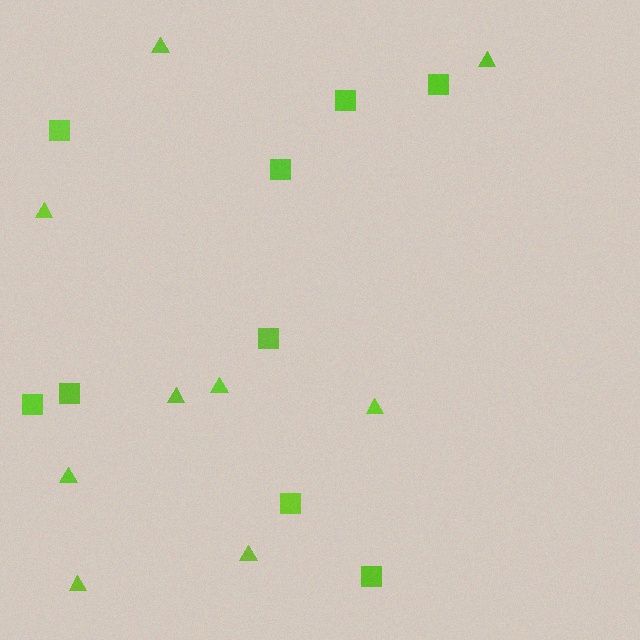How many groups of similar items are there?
There are 2 groups: one group of squares (9) and one group of triangles (9).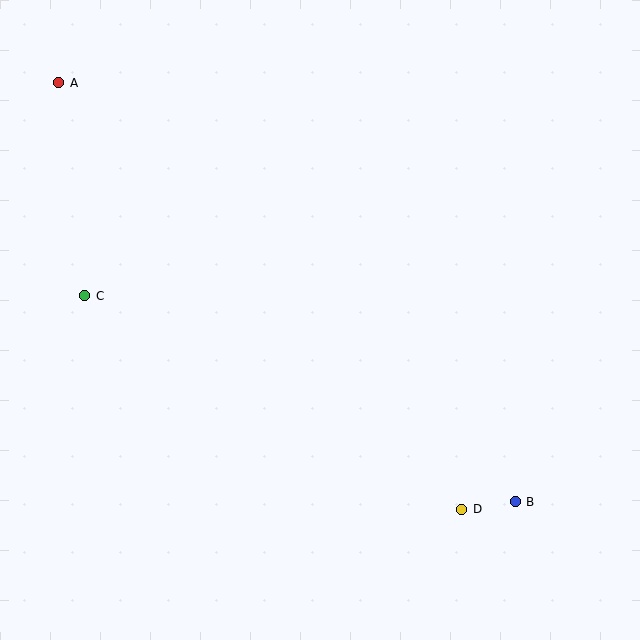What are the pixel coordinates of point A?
Point A is at (59, 83).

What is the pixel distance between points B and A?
The distance between B and A is 620 pixels.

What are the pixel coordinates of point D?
Point D is at (462, 509).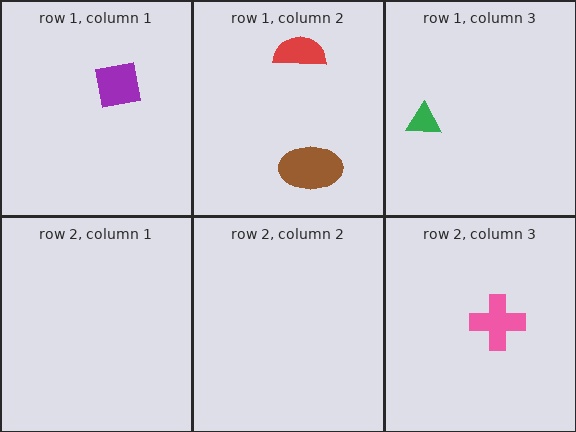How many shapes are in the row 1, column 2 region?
2.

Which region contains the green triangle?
The row 1, column 3 region.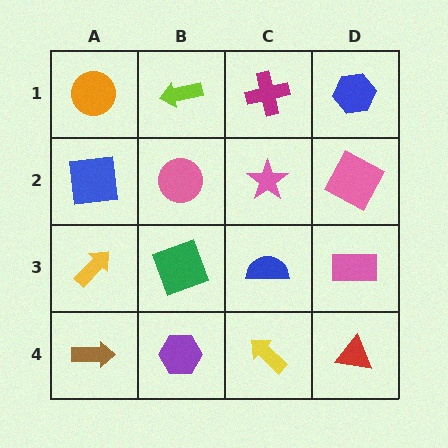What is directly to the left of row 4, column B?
A brown arrow.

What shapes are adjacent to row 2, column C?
A magenta cross (row 1, column C), a blue semicircle (row 3, column C), a pink circle (row 2, column B), a pink square (row 2, column D).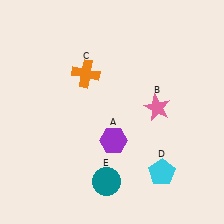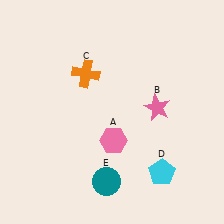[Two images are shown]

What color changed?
The hexagon (A) changed from purple in Image 1 to pink in Image 2.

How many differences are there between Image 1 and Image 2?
There is 1 difference between the two images.